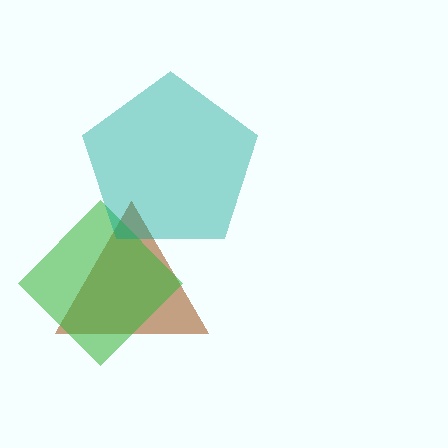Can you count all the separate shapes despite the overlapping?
Yes, there are 3 separate shapes.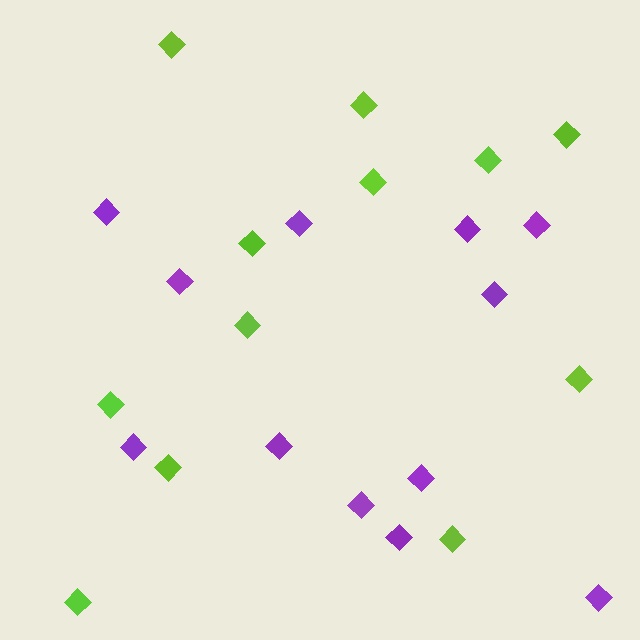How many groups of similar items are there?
There are 2 groups: one group of purple diamonds (12) and one group of lime diamonds (12).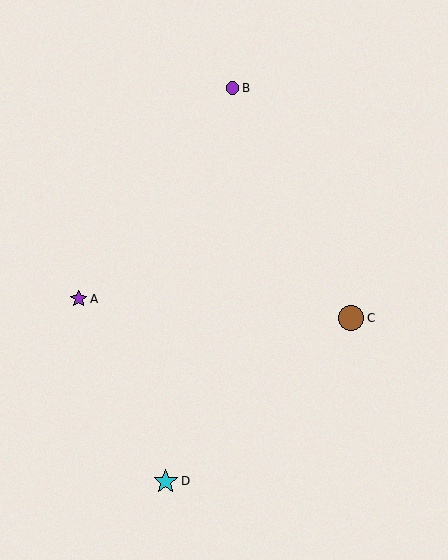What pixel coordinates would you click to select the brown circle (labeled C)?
Click at (351, 318) to select the brown circle C.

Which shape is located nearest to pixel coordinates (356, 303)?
The brown circle (labeled C) at (351, 318) is nearest to that location.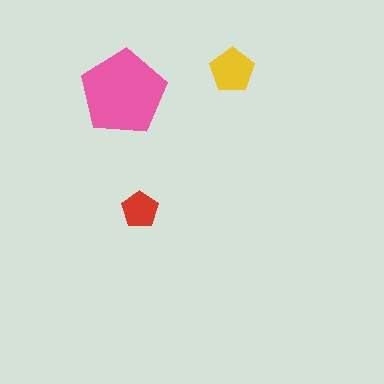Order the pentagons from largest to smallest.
the pink one, the yellow one, the red one.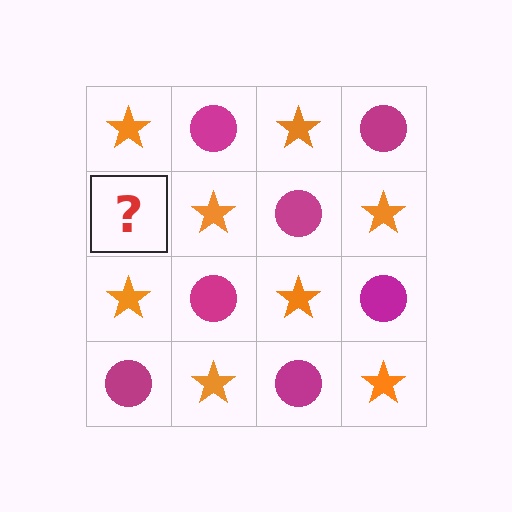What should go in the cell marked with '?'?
The missing cell should contain a magenta circle.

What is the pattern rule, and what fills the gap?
The rule is that it alternates orange star and magenta circle in a checkerboard pattern. The gap should be filled with a magenta circle.